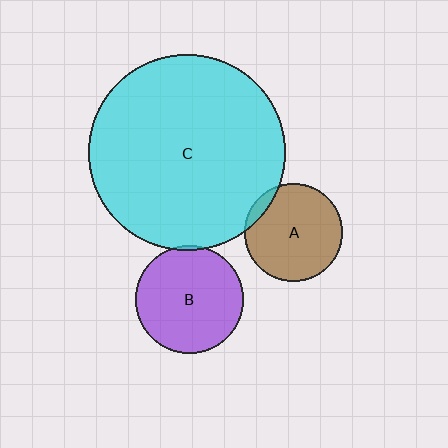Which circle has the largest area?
Circle C (cyan).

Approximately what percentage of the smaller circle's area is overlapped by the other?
Approximately 5%.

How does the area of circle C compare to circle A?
Approximately 4.0 times.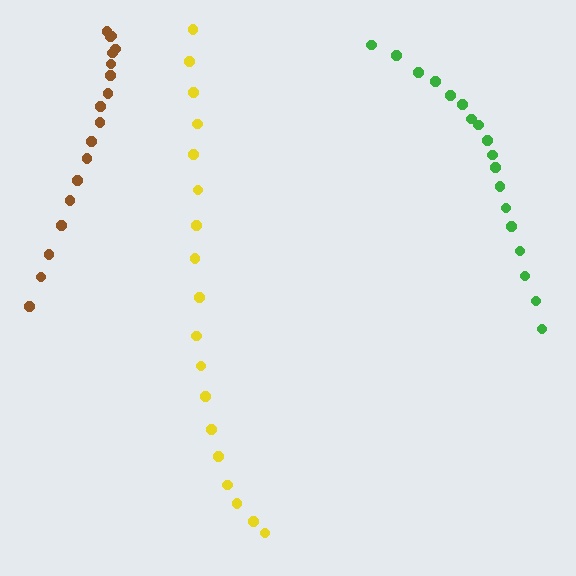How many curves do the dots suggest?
There are 3 distinct paths.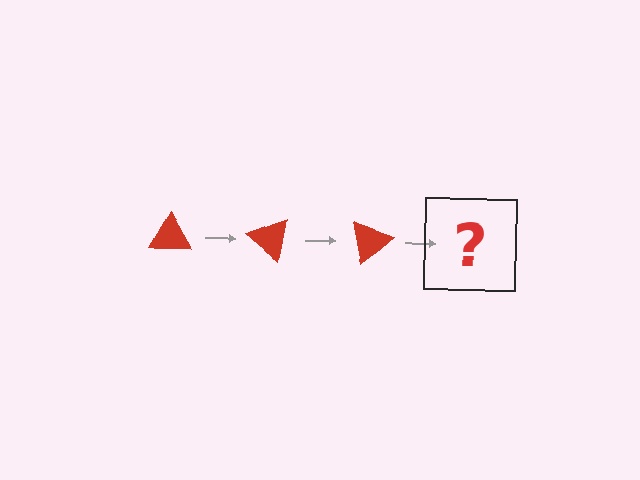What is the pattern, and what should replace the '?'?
The pattern is that the triangle rotates 40 degrees each step. The '?' should be a red triangle rotated 120 degrees.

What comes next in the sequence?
The next element should be a red triangle rotated 120 degrees.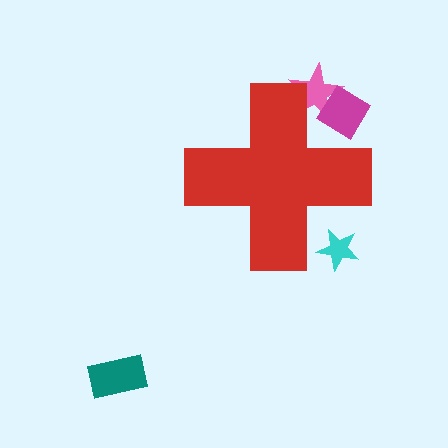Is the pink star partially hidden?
Yes, the pink star is partially hidden behind the red cross.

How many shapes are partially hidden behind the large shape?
3 shapes are partially hidden.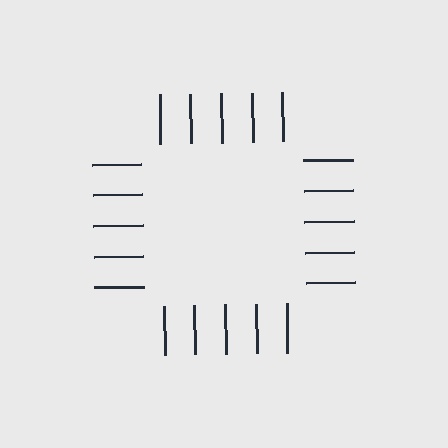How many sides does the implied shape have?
4 sides — the line-ends trace a square.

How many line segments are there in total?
20 — 5 along each of the 4 edges.